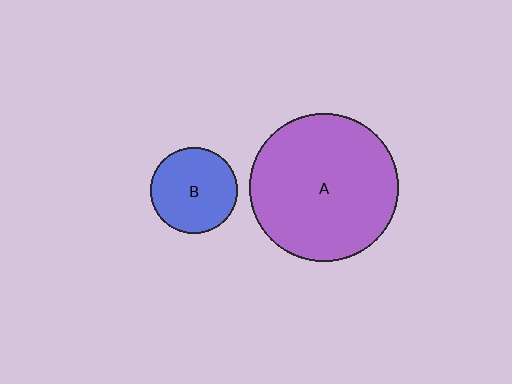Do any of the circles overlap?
No, none of the circles overlap.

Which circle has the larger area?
Circle A (purple).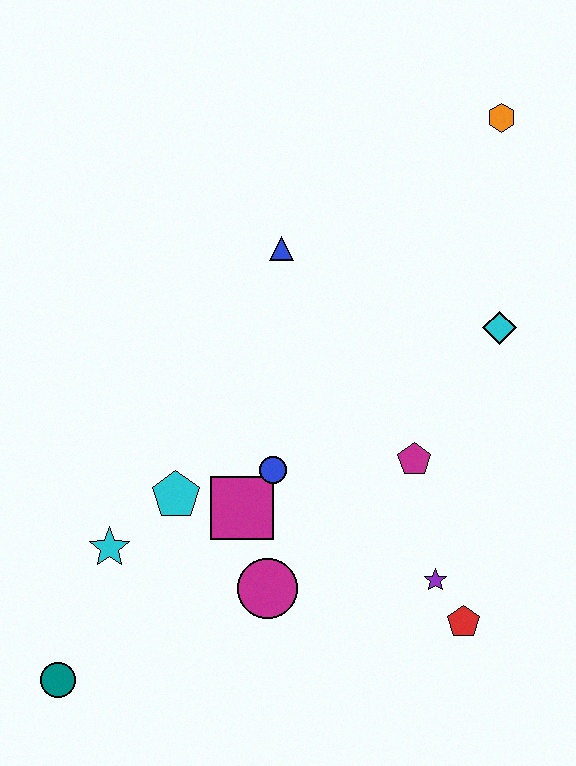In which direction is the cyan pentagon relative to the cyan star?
The cyan pentagon is to the right of the cyan star.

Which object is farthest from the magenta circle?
The orange hexagon is farthest from the magenta circle.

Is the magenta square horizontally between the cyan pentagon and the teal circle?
No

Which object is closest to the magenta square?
The blue circle is closest to the magenta square.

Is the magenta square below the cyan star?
No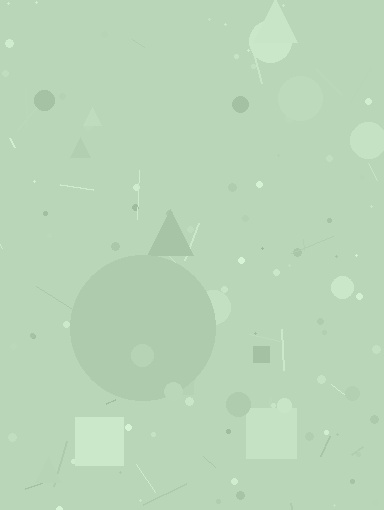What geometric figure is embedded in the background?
A circle is embedded in the background.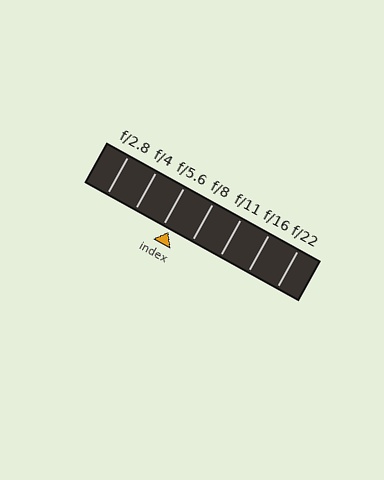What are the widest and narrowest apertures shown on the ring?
The widest aperture shown is f/2.8 and the narrowest is f/22.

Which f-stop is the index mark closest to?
The index mark is closest to f/5.6.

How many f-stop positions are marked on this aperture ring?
There are 7 f-stop positions marked.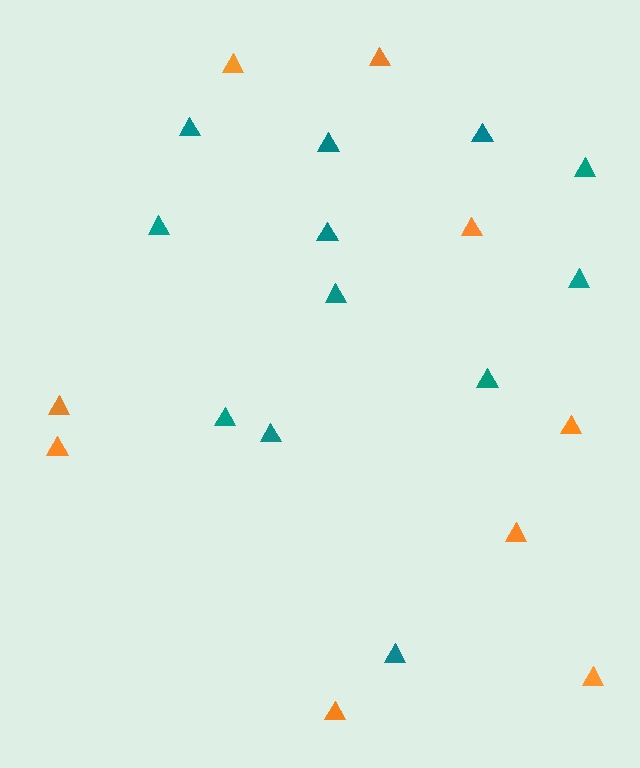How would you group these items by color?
There are 2 groups: one group of teal triangles (12) and one group of orange triangles (9).